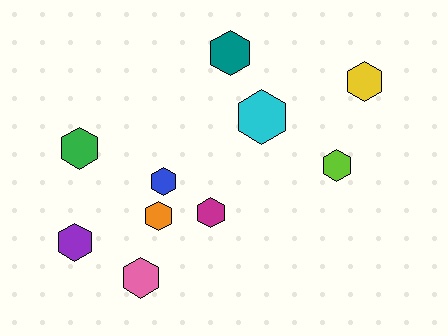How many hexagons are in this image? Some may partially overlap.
There are 10 hexagons.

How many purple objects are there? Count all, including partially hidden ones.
There is 1 purple object.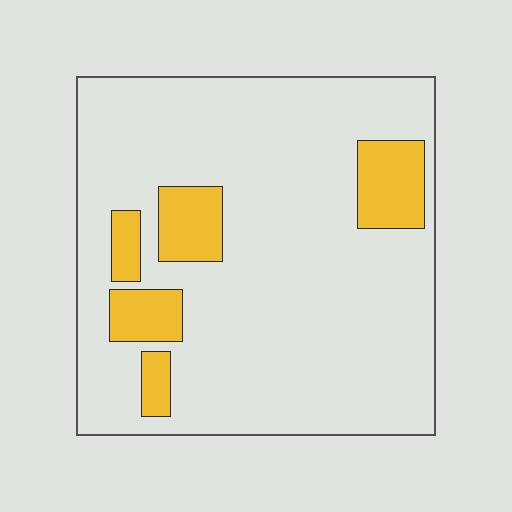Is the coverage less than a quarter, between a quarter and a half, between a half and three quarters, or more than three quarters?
Less than a quarter.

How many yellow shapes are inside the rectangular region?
5.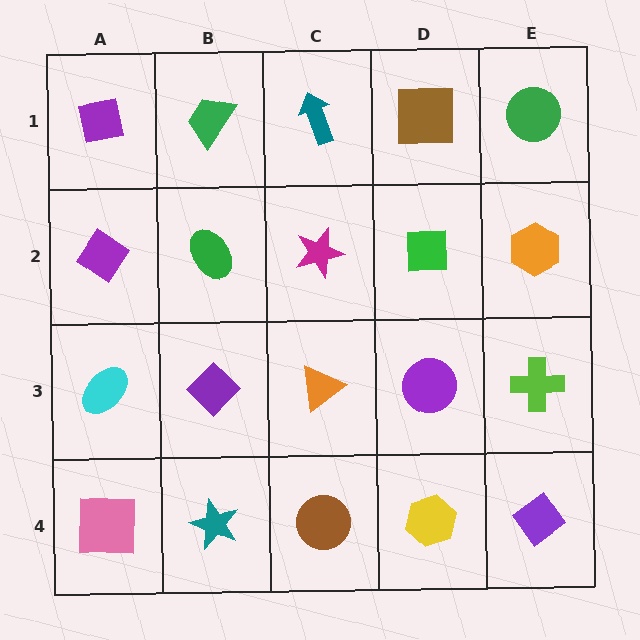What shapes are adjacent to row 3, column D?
A green square (row 2, column D), a yellow hexagon (row 4, column D), an orange triangle (row 3, column C), a lime cross (row 3, column E).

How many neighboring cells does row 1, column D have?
3.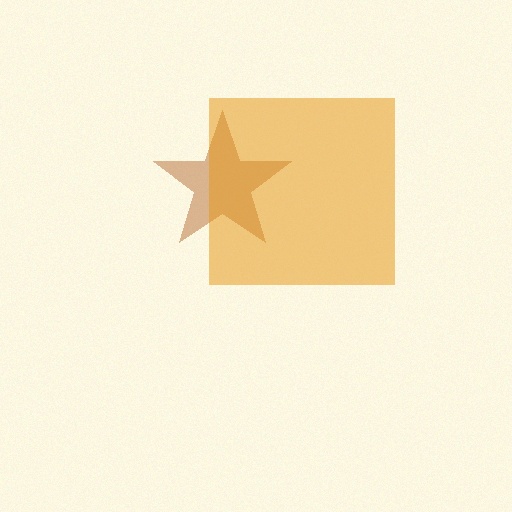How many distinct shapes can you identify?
There are 2 distinct shapes: a brown star, an orange square.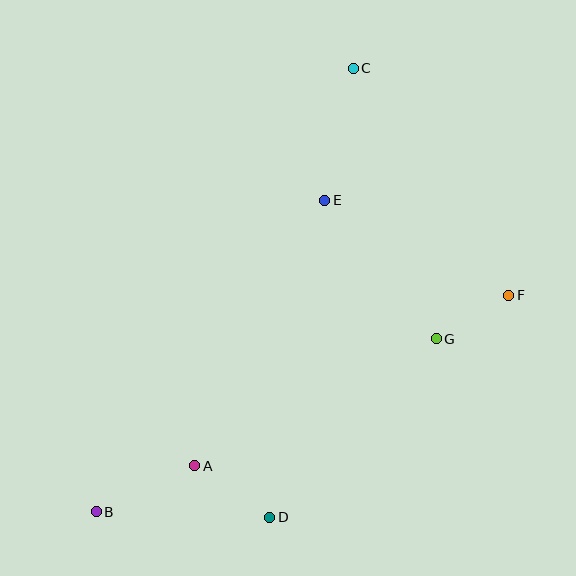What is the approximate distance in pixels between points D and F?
The distance between D and F is approximately 326 pixels.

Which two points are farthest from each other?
Points B and C are farthest from each other.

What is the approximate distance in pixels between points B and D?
The distance between B and D is approximately 173 pixels.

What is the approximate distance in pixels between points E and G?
The distance between E and G is approximately 178 pixels.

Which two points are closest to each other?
Points F and G are closest to each other.